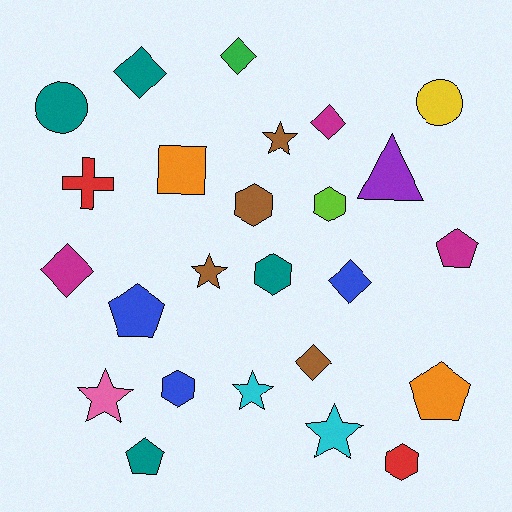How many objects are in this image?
There are 25 objects.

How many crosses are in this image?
There is 1 cross.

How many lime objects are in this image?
There is 1 lime object.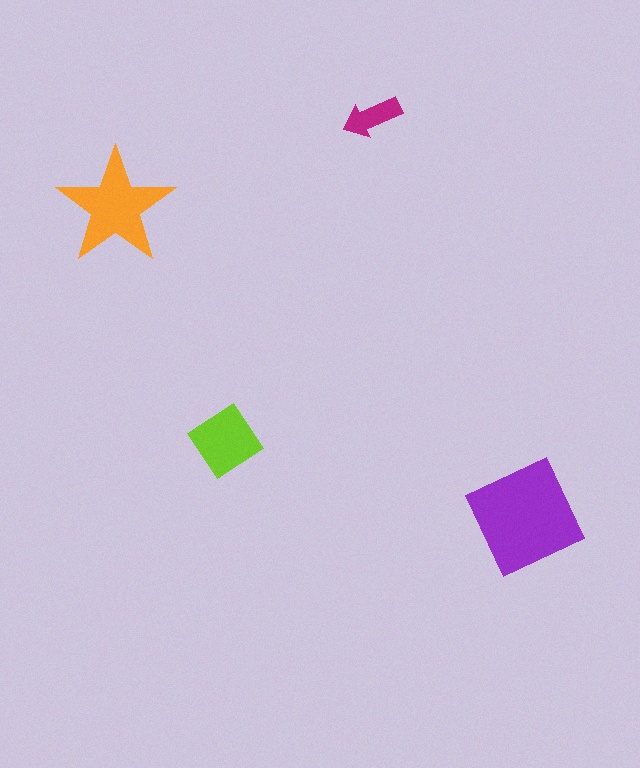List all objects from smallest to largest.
The magenta arrow, the lime diamond, the orange star, the purple square.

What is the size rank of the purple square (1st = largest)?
1st.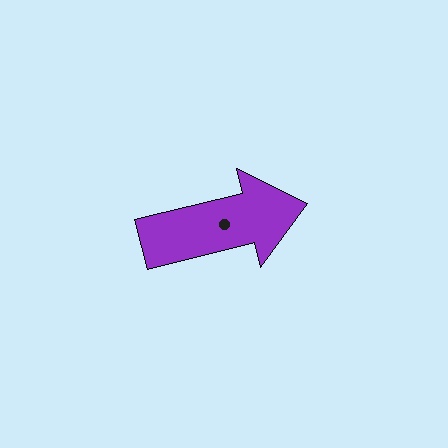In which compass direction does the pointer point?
East.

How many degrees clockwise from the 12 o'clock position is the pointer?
Approximately 76 degrees.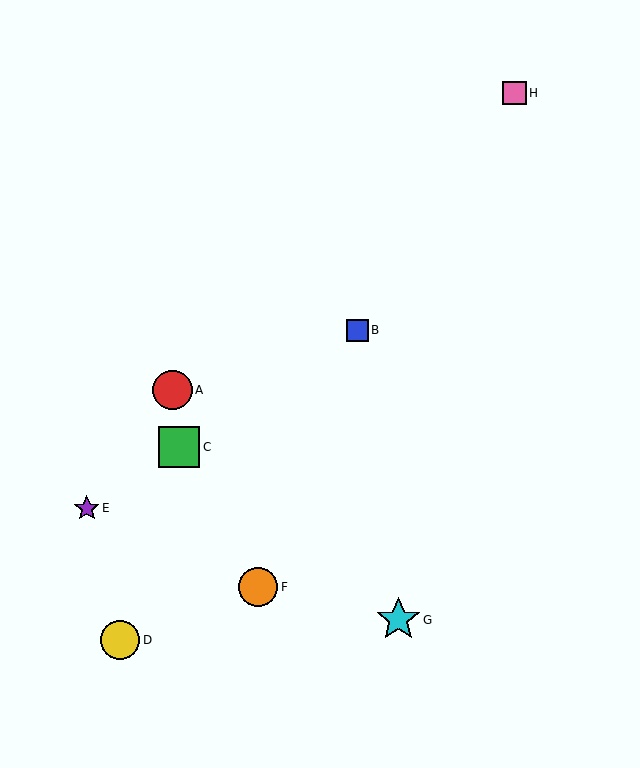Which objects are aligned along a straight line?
Objects B, C, E are aligned along a straight line.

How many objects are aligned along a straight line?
3 objects (B, C, E) are aligned along a straight line.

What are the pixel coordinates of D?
Object D is at (120, 640).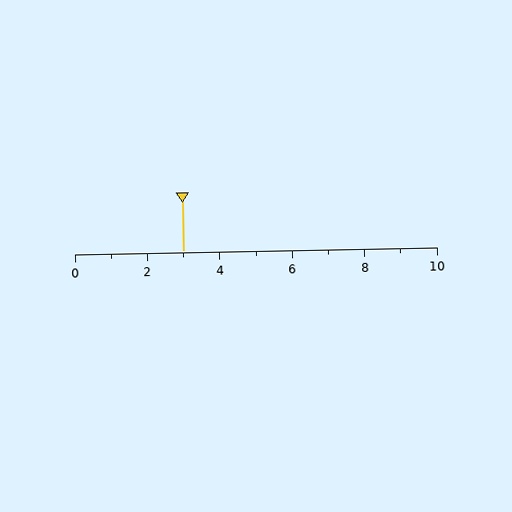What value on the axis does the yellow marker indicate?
The marker indicates approximately 3.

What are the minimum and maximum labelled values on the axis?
The axis runs from 0 to 10.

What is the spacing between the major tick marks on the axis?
The major ticks are spaced 2 apart.